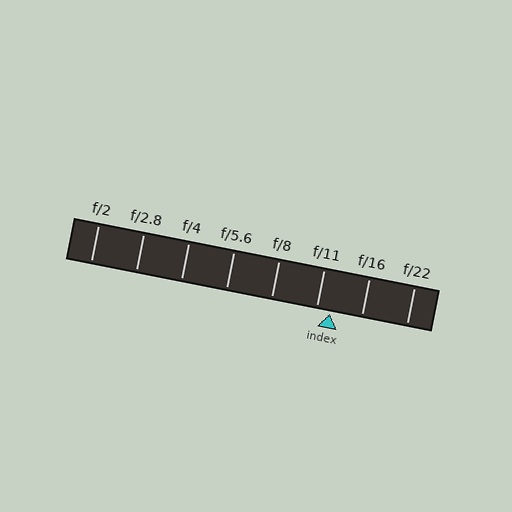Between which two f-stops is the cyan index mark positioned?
The index mark is between f/11 and f/16.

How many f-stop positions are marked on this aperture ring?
There are 8 f-stop positions marked.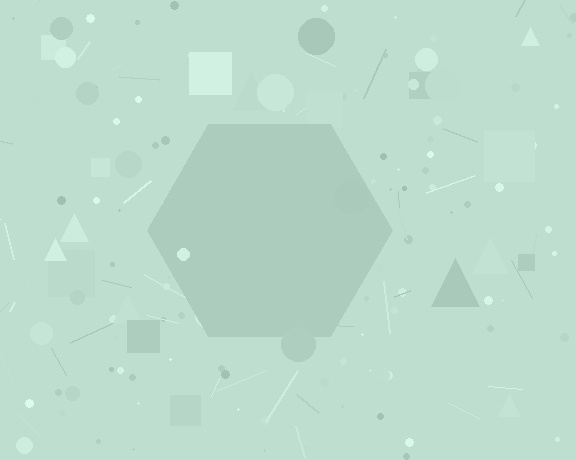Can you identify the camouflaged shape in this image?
The camouflaged shape is a hexagon.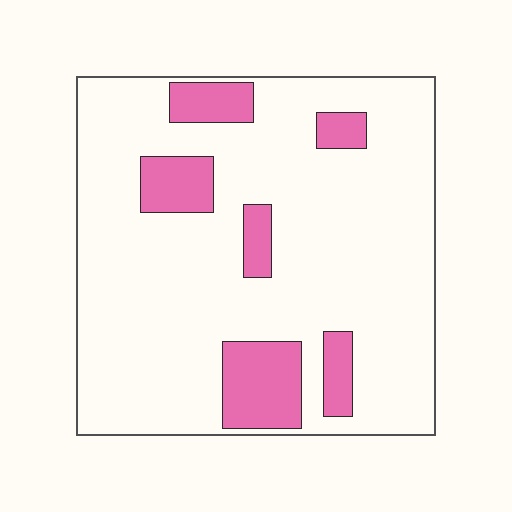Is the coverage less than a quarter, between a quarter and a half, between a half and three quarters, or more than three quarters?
Less than a quarter.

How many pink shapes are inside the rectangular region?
6.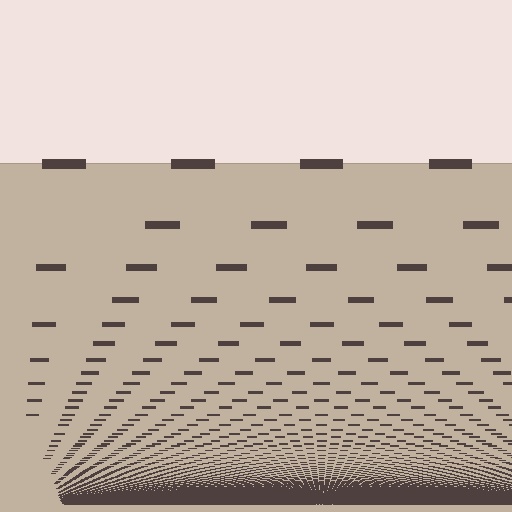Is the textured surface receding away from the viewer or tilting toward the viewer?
The surface appears to tilt toward the viewer. Texture elements get larger and sparser toward the top.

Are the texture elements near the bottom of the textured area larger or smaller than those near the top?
Smaller. The gradient is inverted — elements near the bottom are smaller and denser.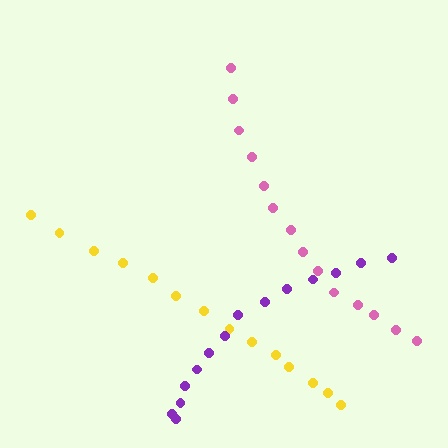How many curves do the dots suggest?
There are 3 distinct paths.